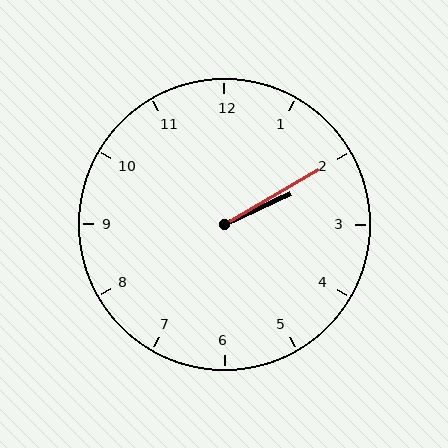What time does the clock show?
2:10.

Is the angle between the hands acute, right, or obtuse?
It is acute.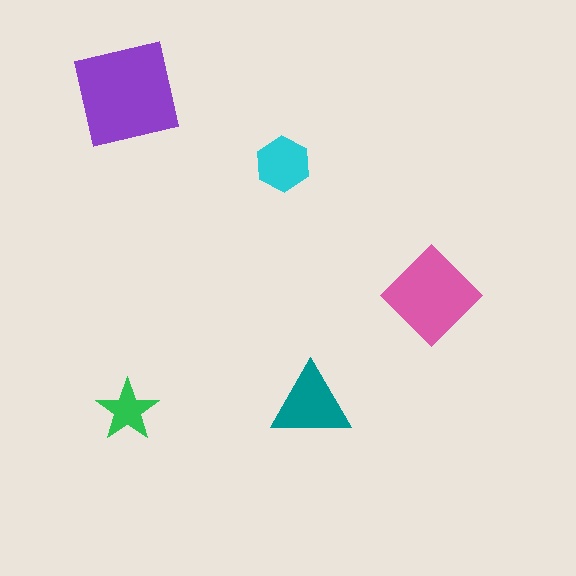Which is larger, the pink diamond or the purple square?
The purple square.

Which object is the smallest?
The green star.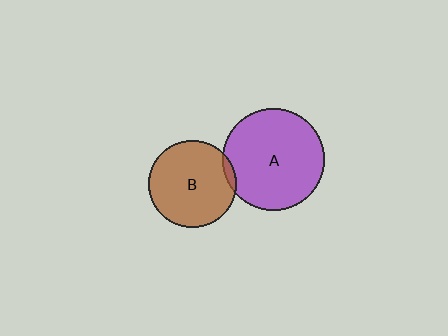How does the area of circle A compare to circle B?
Approximately 1.4 times.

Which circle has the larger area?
Circle A (purple).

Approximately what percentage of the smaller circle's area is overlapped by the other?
Approximately 5%.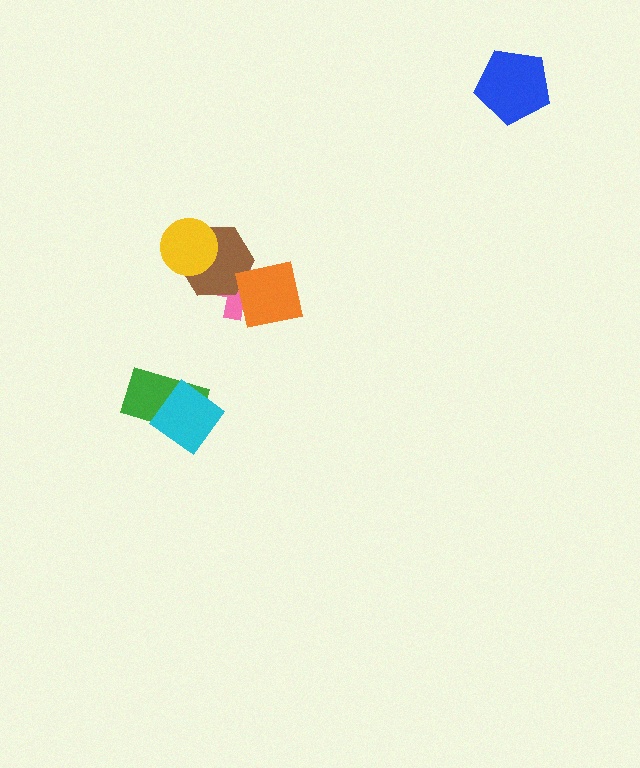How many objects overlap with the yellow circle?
1 object overlaps with the yellow circle.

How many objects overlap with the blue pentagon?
0 objects overlap with the blue pentagon.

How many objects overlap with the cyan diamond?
1 object overlaps with the cyan diamond.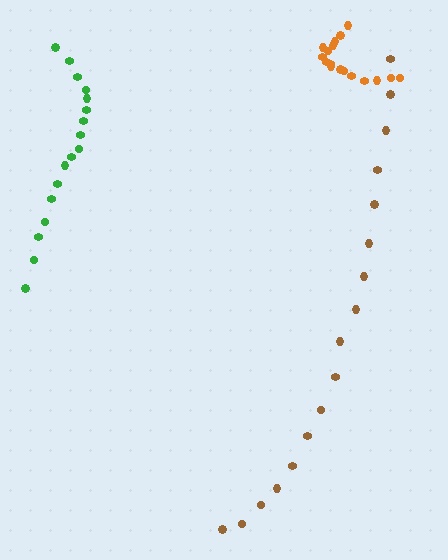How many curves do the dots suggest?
There are 3 distinct paths.